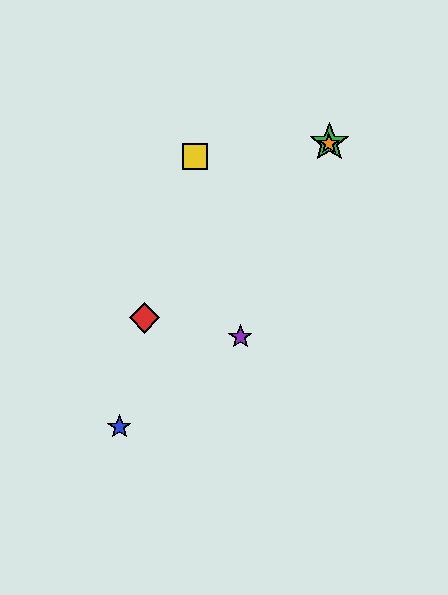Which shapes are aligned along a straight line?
The green star, the purple star, the orange star are aligned along a straight line.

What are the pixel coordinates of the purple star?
The purple star is at (240, 337).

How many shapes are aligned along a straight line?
3 shapes (the green star, the purple star, the orange star) are aligned along a straight line.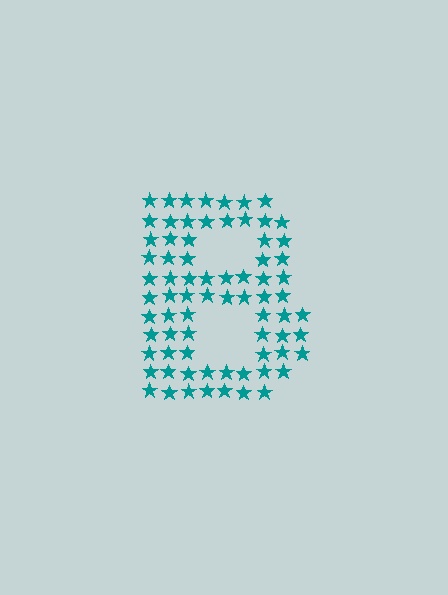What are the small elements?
The small elements are stars.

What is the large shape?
The large shape is the letter B.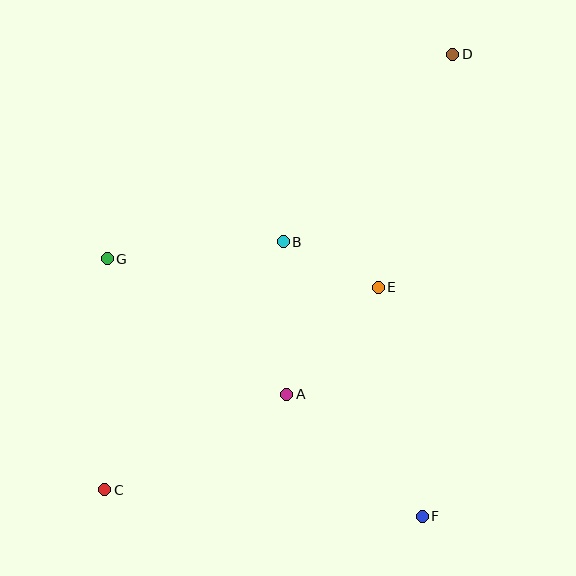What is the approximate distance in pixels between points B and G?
The distance between B and G is approximately 177 pixels.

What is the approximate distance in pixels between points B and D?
The distance between B and D is approximately 253 pixels.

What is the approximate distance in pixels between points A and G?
The distance between A and G is approximately 225 pixels.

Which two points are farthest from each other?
Points C and D are farthest from each other.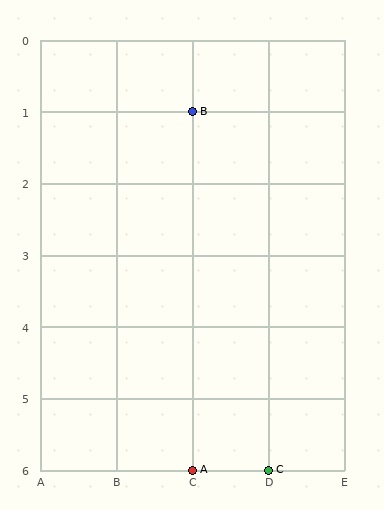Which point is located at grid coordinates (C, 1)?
Point B is at (C, 1).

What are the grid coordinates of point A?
Point A is at grid coordinates (C, 6).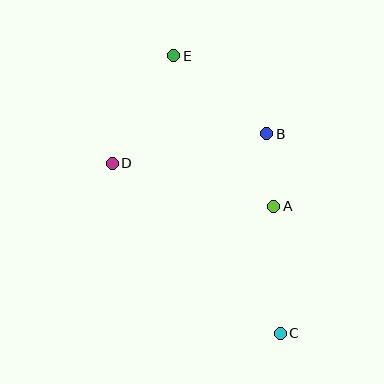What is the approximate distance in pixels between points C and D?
The distance between C and D is approximately 239 pixels.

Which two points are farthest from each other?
Points C and E are farthest from each other.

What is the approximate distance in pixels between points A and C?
The distance between A and C is approximately 127 pixels.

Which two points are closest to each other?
Points A and B are closest to each other.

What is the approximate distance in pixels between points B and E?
The distance between B and E is approximately 121 pixels.